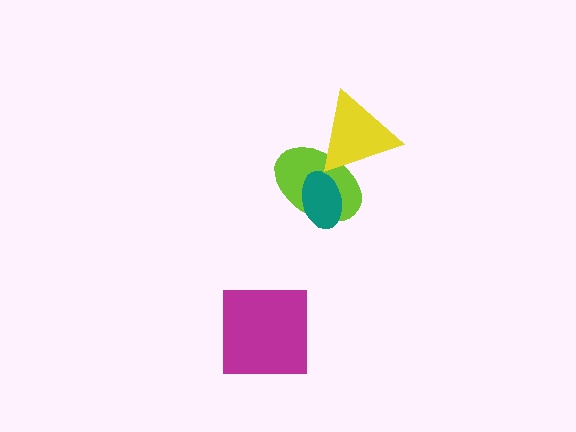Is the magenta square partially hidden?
No, no other shape covers it.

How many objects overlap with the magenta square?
0 objects overlap with the magenta square.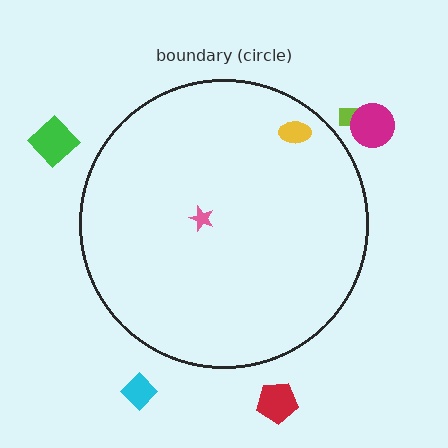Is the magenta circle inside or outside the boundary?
Outside.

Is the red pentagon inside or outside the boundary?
Outside.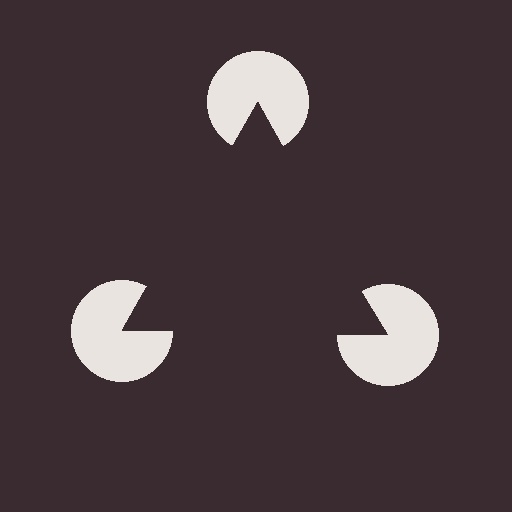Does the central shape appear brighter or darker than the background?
It typically appears slightly darker than the background, even though no actual brightness change is drawn.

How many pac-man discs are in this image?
There are 3 — one at each vertex of the illusory triangle.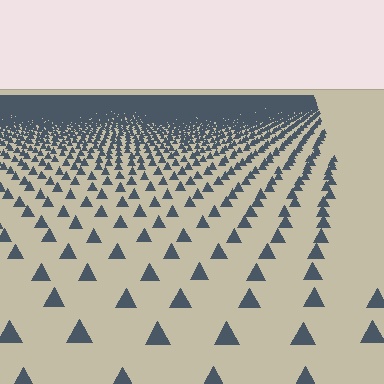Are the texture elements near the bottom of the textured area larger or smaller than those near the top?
Larger. Near the bottom, elements are closer to the viewer and appear at a bigger on-screen size.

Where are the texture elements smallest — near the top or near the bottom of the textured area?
Near the top.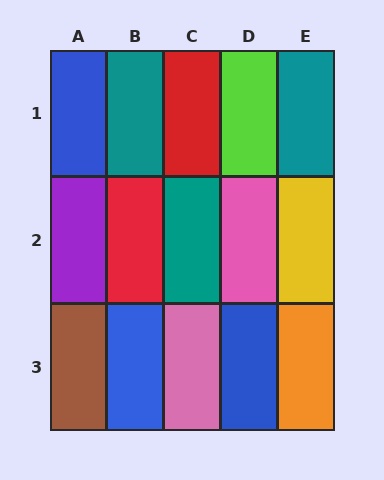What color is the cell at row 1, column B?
Teal.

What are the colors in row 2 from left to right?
Purple, red, teal, pink, yellow.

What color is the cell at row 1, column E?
Teal.